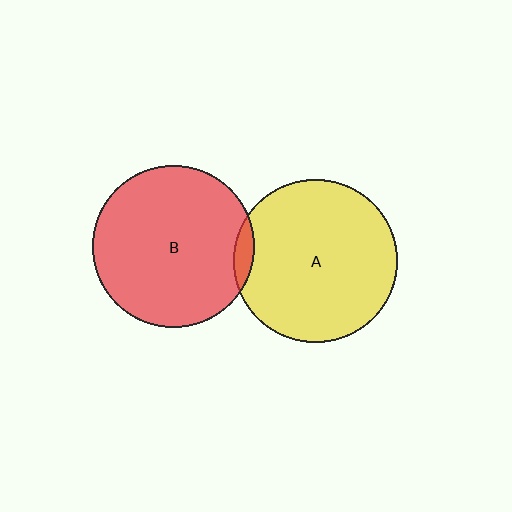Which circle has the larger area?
Circle A (yellow).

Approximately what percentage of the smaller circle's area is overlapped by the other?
Approximately 5%.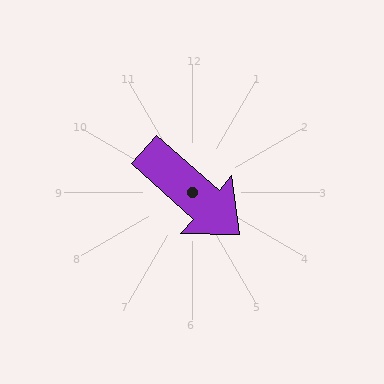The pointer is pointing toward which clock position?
Roughly 4 o'clock.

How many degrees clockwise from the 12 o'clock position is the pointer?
Approximately 132 degrees.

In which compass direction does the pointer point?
Southeast.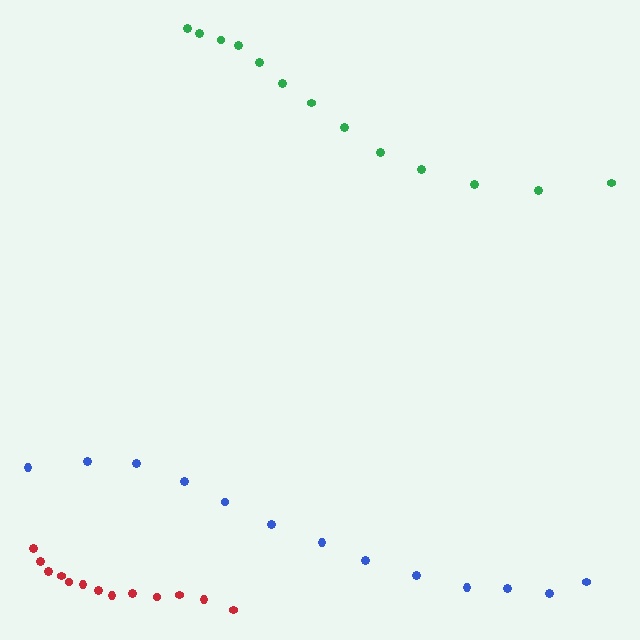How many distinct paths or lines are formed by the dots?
There are 3 distinct paths.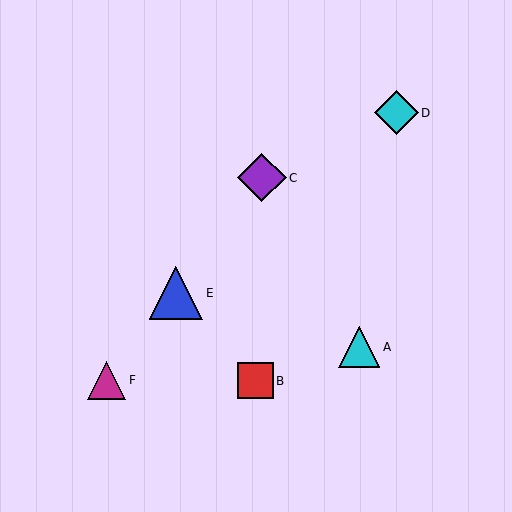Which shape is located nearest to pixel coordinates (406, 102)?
The cyan diamond (labeled D) at (396, 113) is nearest to that location.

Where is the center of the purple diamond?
The center of the purple diamond is at (262, 178).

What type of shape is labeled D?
Shape D is a cyan diamond.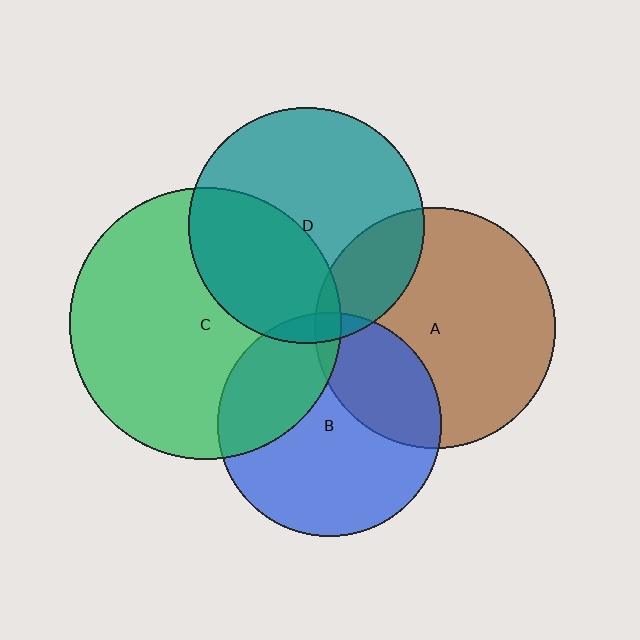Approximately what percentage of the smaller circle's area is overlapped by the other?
Approximately 30%.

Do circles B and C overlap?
Yes.